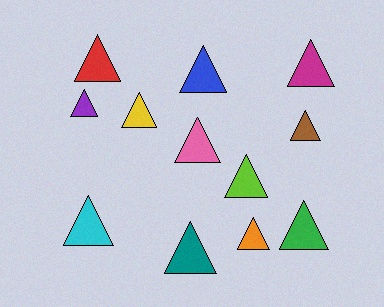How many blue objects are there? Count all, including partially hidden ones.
There is 1 blue object.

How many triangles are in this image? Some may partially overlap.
There are 12 triangles.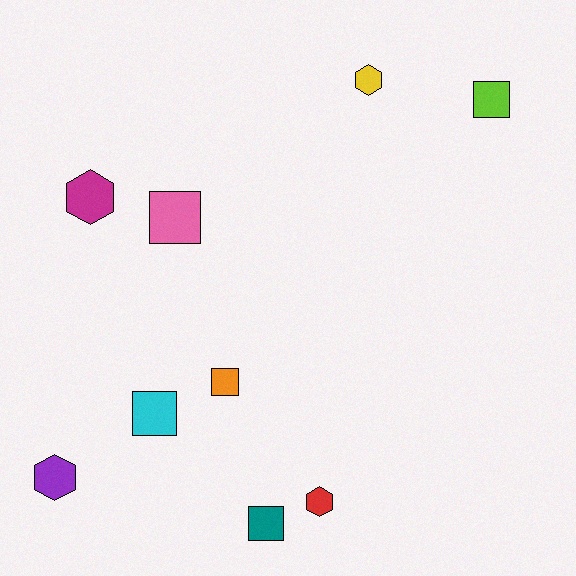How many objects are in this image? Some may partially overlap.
There are 9 objects.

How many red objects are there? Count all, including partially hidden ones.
There is 1 red object.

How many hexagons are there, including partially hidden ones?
There are 4 hexagons.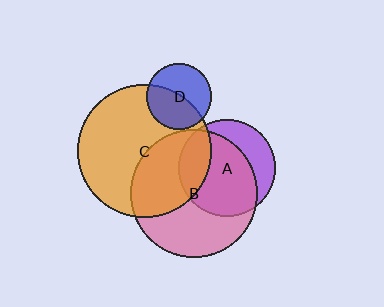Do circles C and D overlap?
Yes.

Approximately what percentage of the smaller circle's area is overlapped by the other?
Approximately 50%.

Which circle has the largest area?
Circle C (orange).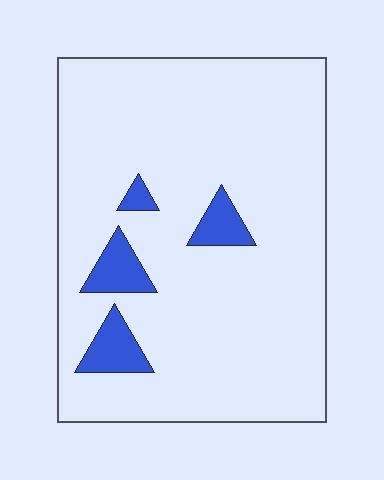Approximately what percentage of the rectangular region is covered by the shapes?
Approximately 10%.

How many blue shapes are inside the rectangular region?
4.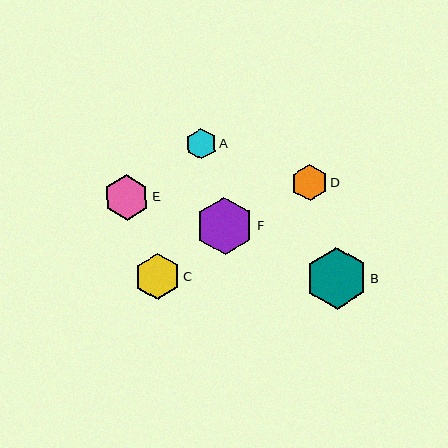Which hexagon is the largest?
Hexagon B is the largest with a size of approximately 62 pixels.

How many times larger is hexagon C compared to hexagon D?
Hexagon C is approximately 1.3 times the size of hexagon D.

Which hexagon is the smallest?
Hexagon A is the smallest with a size of approximately 30 pixels.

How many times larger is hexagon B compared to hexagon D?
Hexagon B is approximately 1.7 times the size of hexagon D.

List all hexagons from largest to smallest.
From largest to smallest: B, F, C, E, D, A.